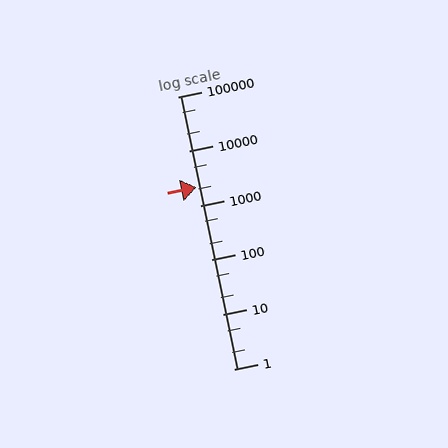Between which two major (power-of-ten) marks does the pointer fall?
The pointer is between 1000 and 10000.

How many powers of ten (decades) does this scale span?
The scale spans 5 decades, from 1 to 100000.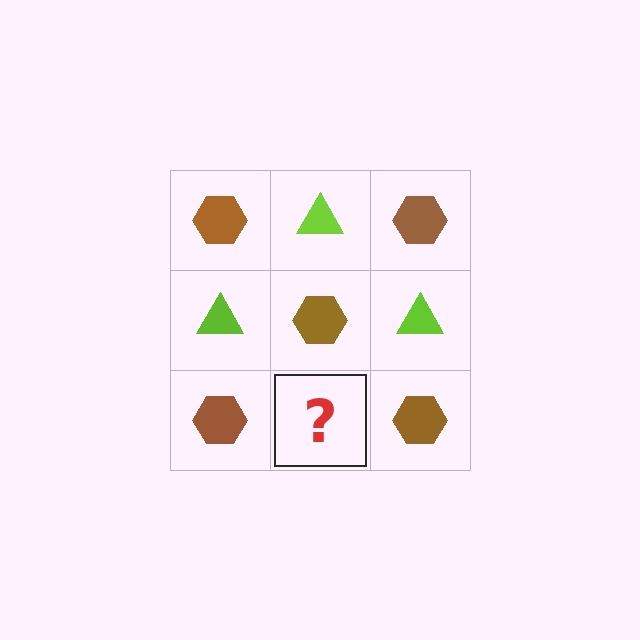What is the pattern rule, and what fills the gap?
The rule is that it alternates brown hexagon and lime triangle in a checkerboard pattern. The gap should be filled with a lime triangle.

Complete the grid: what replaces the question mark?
The question mark should be replaced with a lime triangle.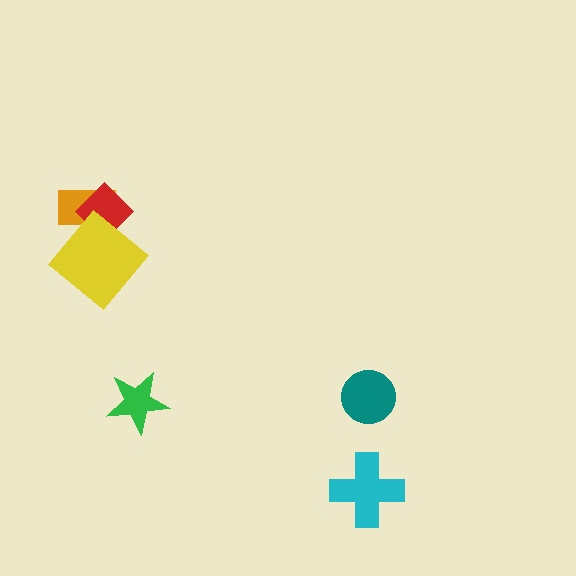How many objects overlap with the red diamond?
2 objects overlap with the red diamond.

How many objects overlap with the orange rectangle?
2 objects overlap with the orange rectangle.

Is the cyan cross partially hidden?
No, no other shape covers it.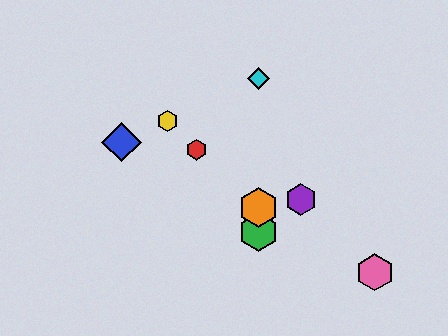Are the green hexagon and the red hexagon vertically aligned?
No, the green hexagon is at x≈259 and the red hexagon is at x≈197.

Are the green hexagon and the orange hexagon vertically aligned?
Yes, both are at x≈259.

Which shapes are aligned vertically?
The green hexagon, the orange hexagon, the cyan diamond are aligned vertically.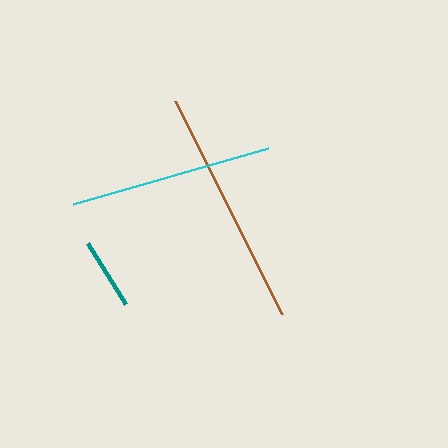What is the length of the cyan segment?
The cyan segment is approximately 202 pixels long.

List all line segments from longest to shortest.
From longest to shortest: brown, cyan, teal.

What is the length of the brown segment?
The brown segment is approximately 239 pixels long.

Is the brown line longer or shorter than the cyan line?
The brown line is longer than the cyan line.